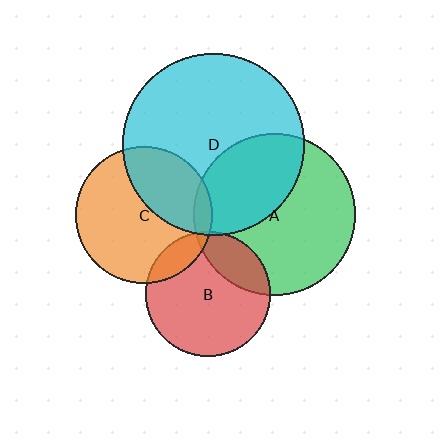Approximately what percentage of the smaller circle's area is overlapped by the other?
Approximately 15%.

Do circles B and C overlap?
Yes.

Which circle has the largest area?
Circle D (cyan).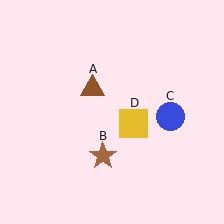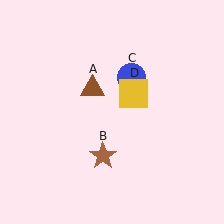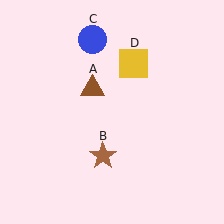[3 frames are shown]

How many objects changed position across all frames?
2 objects changed position: blue circle (object C), yellow square (object D).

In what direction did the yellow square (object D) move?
The yellow square (object D) moved up.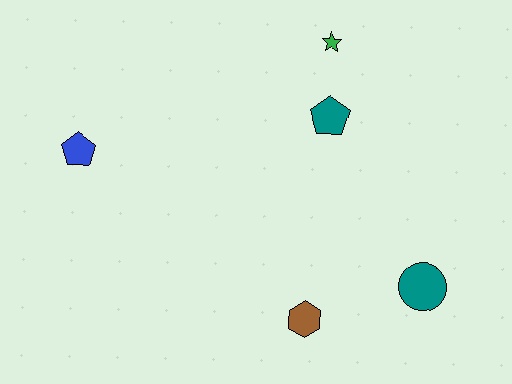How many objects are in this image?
There are 5 objects.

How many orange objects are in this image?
There are no orange objects.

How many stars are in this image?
There is 1 star.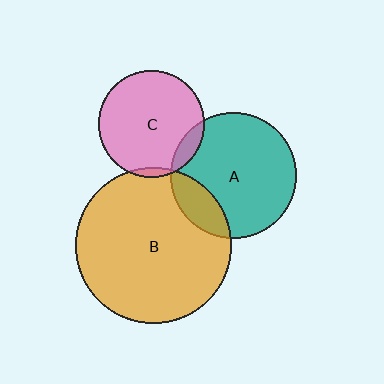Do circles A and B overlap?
Yes.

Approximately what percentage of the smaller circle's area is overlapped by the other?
Approximately 20%.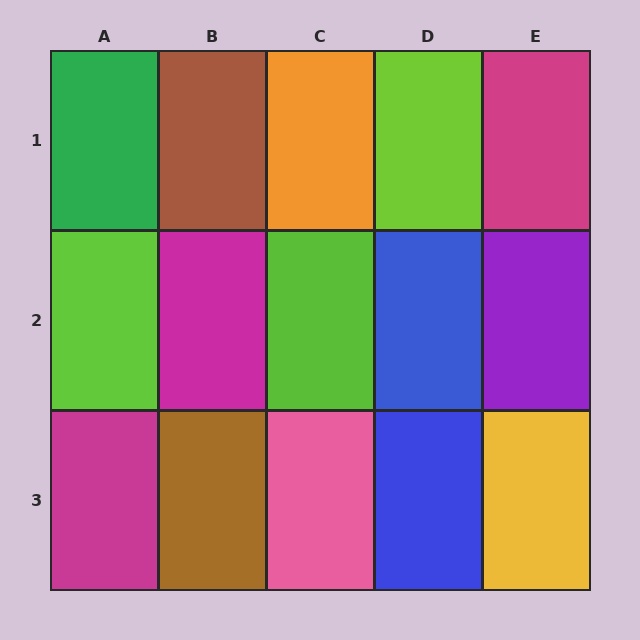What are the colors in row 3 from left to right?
Magenta, brown, pink, blue, yellow.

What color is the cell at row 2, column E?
Purple.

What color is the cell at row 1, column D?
Lime.